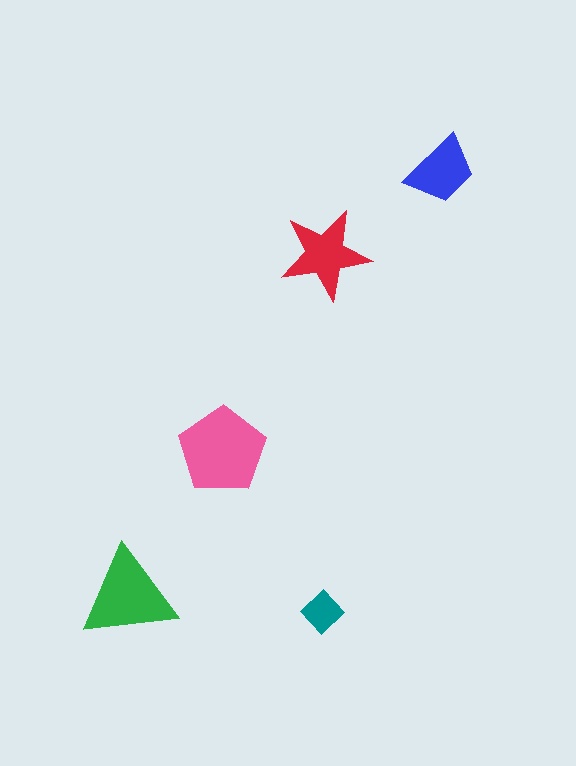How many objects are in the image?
There are 5 objects in the image.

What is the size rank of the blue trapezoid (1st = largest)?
4th.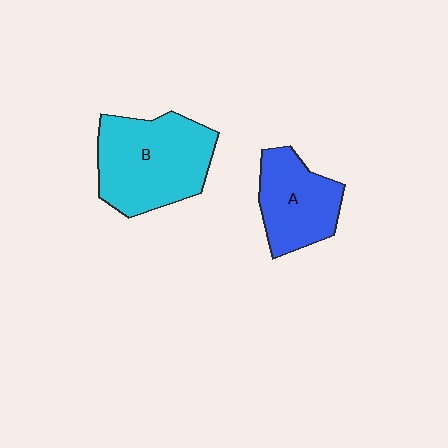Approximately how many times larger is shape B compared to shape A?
Approximately 1.5 times.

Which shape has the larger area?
Shape B (cyan).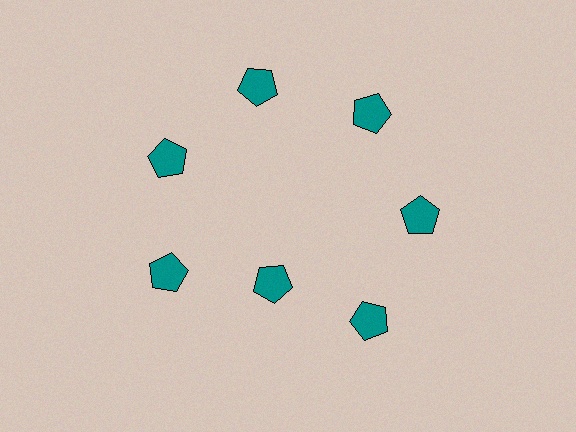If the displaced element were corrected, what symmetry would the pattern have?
It would have 7-fold rotational symmetry — the pattern would map onto itself every 51 degrees.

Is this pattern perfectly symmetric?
No. The 7 teal pentagons are arranged in a ring, but one element near the 6 o'clock position is pulled inward toward the center, breaking the 7-fold rotational symmetry.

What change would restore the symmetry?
The symmetry would be restored by moving it outward, back onto the ring so that all 7 pentagons sit at equal angles and equal distance from the center.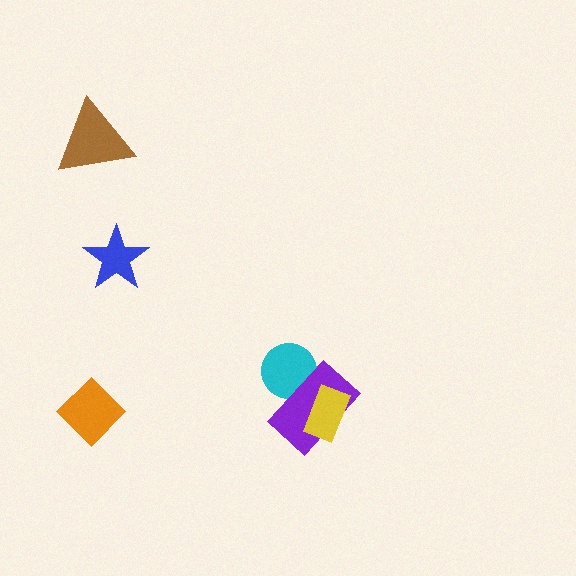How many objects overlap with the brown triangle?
0 objects overlap with the brown triangle.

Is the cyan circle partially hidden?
Yes, it is partially covered by another shape.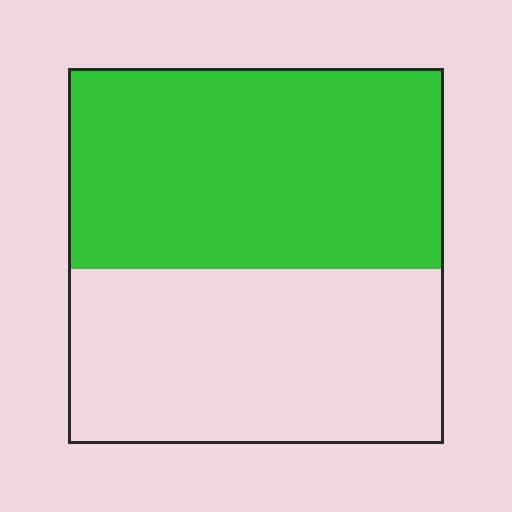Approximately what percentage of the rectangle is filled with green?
Approximately 55%.